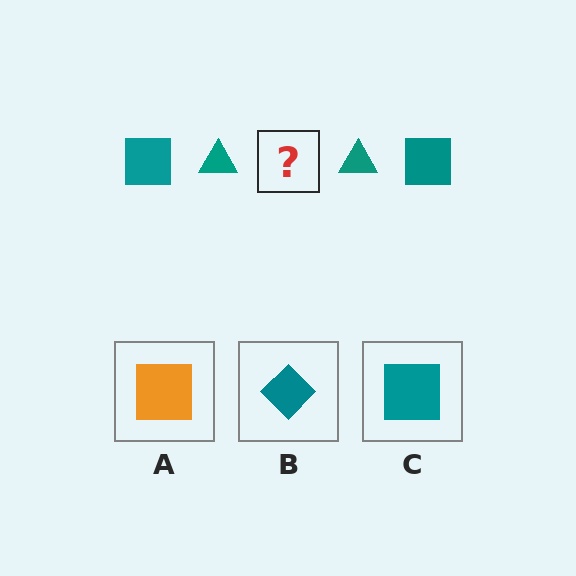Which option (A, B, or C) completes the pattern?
C.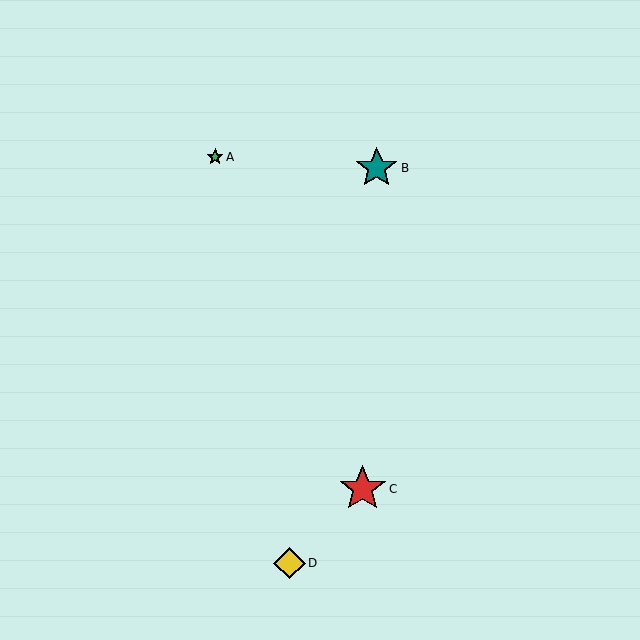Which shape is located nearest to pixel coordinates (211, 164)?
The green star (labeled A) at (215, 157) is nearest to that location.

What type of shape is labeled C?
Shape C is a red star.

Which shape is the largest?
The red star (labeled C) is the largest.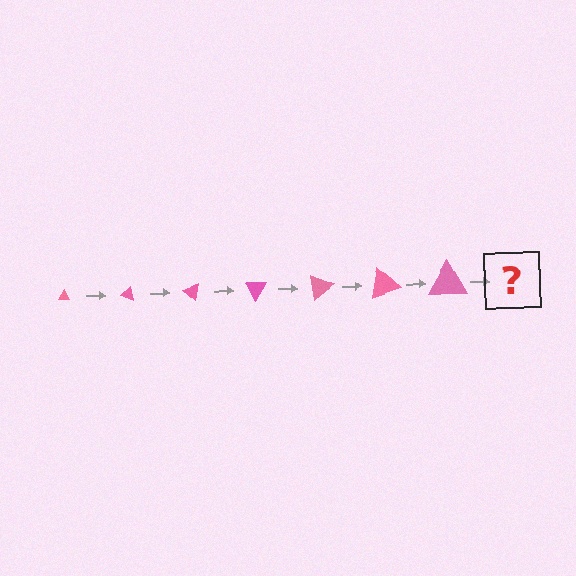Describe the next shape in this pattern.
It should be a triangle, larger than the previous one and rotated 140 degrees from the start.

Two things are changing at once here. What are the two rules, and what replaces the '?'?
The two rules are that the triangle grows larger each step and it rotates 20 degrees each step. The '?' should be a triangle, larger than the previous one and rotated 140 degrees from the start.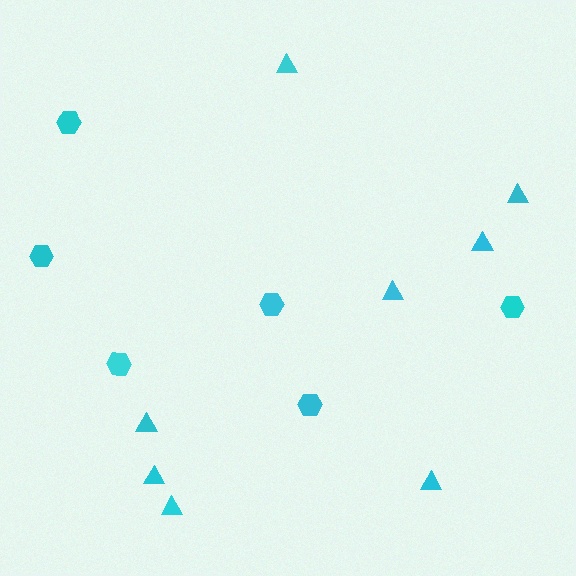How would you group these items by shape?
There are 2 groups: one group of hexagons (6) and one group of triangles (8).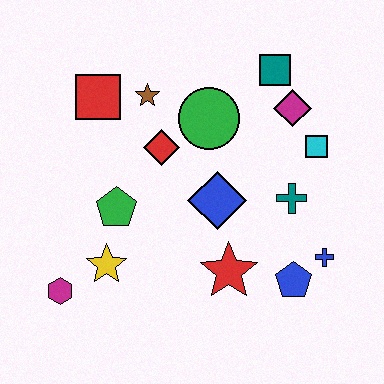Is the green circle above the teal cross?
Yes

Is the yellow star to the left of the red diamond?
Yes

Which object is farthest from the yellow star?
The teal square is farthest from the yellow star.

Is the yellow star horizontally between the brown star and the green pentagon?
No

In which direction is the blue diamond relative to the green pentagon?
The blue diamond is to the right of the green pentagon.